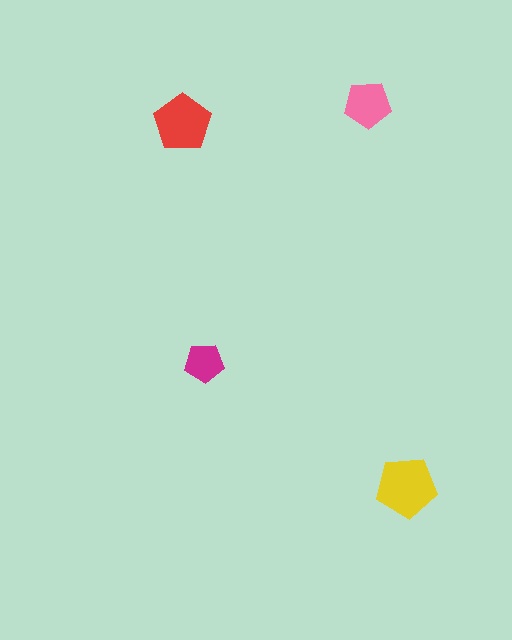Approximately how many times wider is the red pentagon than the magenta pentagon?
About 1.5 times wider.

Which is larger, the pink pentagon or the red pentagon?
The red one.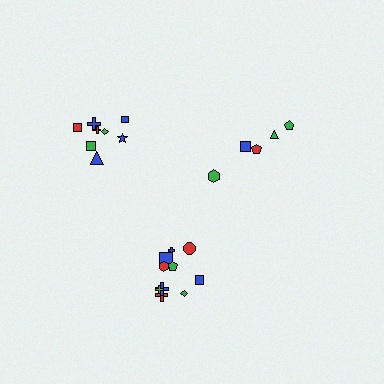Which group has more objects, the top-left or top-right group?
The top-left group.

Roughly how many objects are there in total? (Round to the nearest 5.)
Roughly 25 objects in total.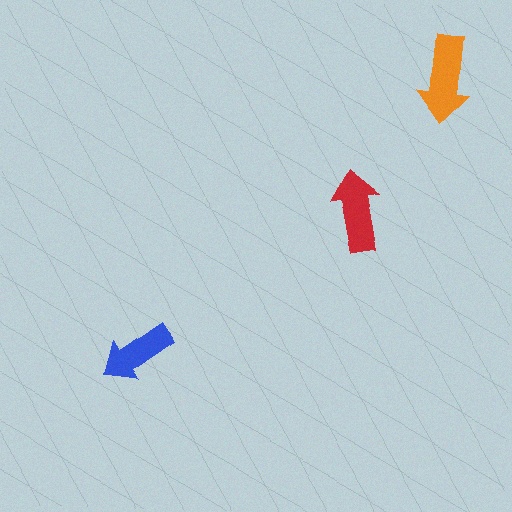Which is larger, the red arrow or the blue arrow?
The red one.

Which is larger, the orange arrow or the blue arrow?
The orange one.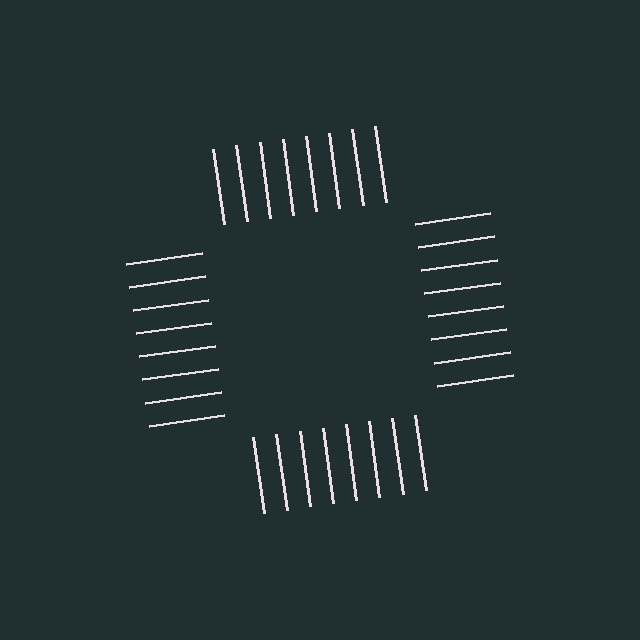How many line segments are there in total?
32 — 8 along each of the 4 edges.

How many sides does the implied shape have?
4 sides — the line-ends trace a square.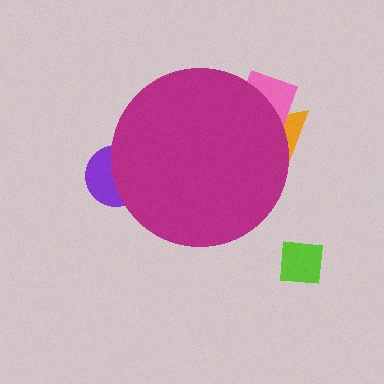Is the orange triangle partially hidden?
Yes, the orange triangle is partially hidden behind the magenta circle.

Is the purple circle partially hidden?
Yes, the purple circle is partially hidden behind the magenta circle.